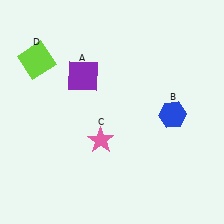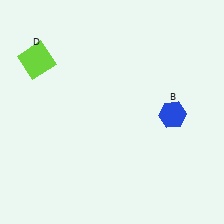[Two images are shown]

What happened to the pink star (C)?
The pink star (C) was removed in Image 2. It was in the bottom-left area of Image 1.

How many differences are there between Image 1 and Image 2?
There are 2 differences between the two images.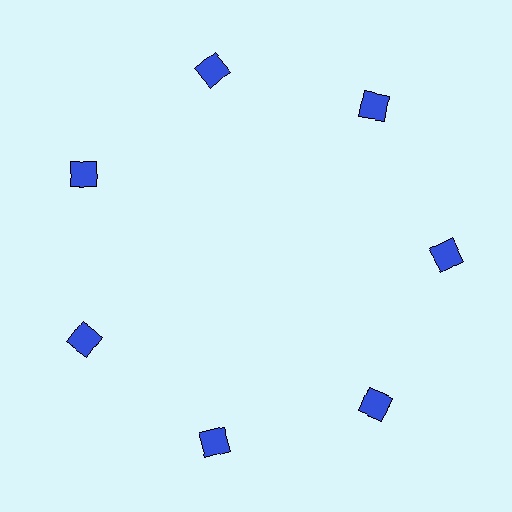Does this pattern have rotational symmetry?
Yes, this pattern has 7-fold rotational symmetry. It looks the same after rotating 51 degrees around the center.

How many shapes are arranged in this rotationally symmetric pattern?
There are 7 shapes, arranged in 7 groups of 1.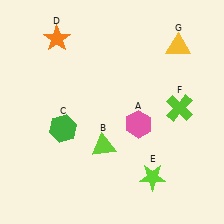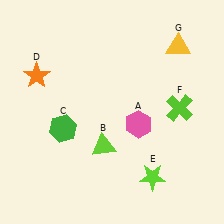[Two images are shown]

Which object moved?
The orange star (D) moved down.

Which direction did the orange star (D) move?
The orange star (D) moved down.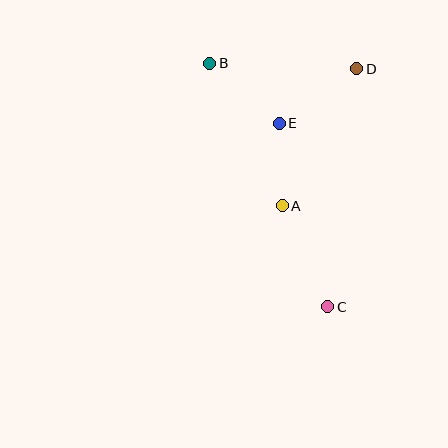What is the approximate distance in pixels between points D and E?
The distance between D and E is approximately 95 pixels.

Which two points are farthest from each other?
Points B and C are farthest from each other.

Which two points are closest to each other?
Points A and E are closest to each other.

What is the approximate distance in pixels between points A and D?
The distance between A and D is approximately 156 pixels.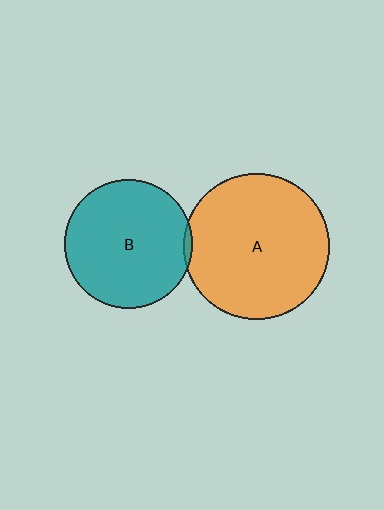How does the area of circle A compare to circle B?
Approximately 1.3 times.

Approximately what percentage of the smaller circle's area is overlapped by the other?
Approximately 5%.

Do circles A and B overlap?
Yes.